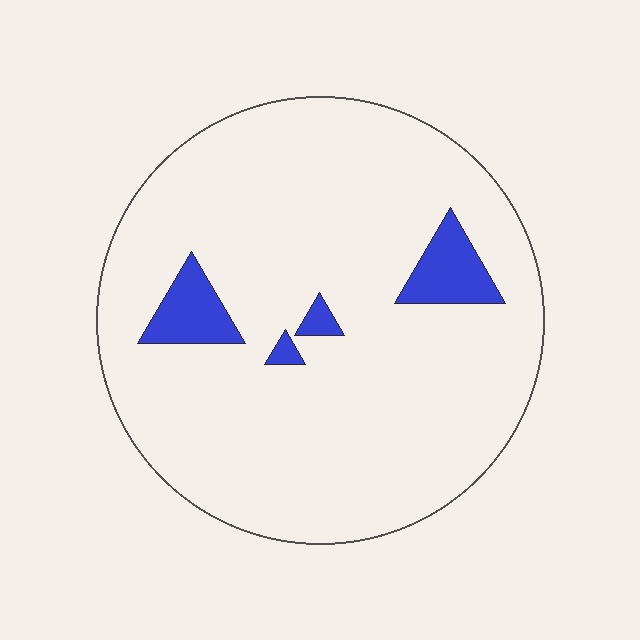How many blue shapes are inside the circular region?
4.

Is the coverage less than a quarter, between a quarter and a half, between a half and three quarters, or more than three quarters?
Less than a quarter.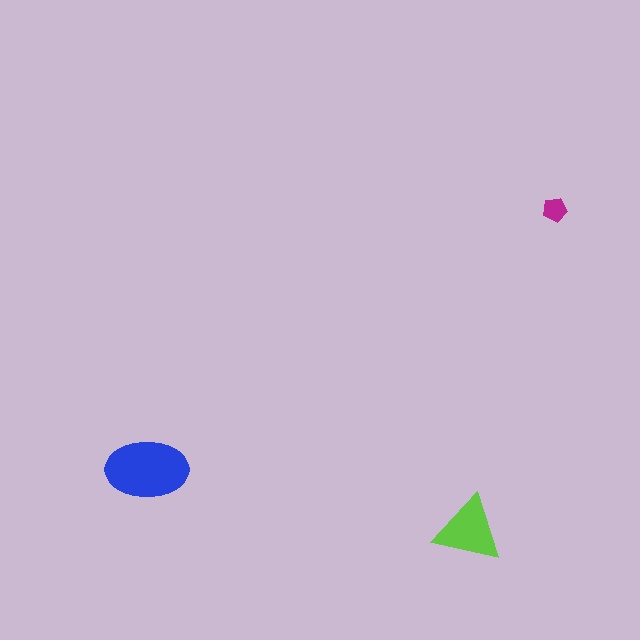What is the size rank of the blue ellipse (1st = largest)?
1st.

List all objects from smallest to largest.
The magenta pentagon, the lime triangle, the blue ellipse.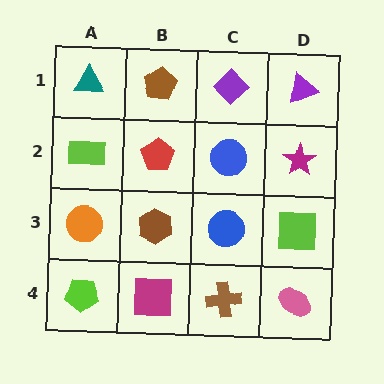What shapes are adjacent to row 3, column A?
A lime rectangle (row 2, column A), a lime pentagon (row 4, column A), a brown hexagon (row 3, column B).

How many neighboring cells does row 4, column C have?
3.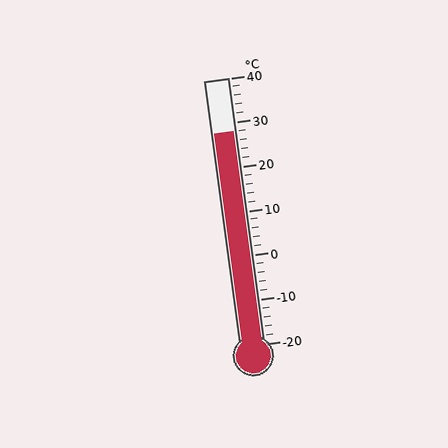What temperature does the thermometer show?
The thermometer shows approximately 28°C.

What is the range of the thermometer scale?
The thermometer scale ranges from -20°C to 40°C.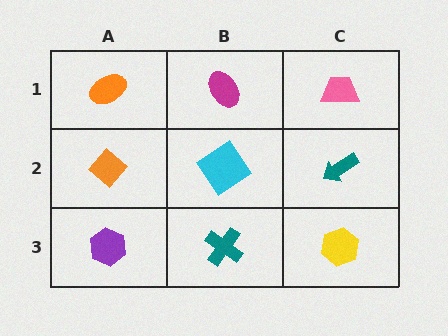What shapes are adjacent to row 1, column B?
A cyan diamond (row 2, column B), an orange ellipse (row 1, column A), a pink trapezoid (row 1, column C).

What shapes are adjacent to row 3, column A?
An orange diamond (row 2, column A), a teal cross (row 3, column B).